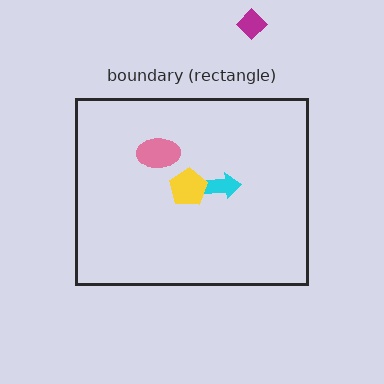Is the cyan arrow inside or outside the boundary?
Inside.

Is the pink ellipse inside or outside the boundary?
Inside.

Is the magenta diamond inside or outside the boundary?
Outside.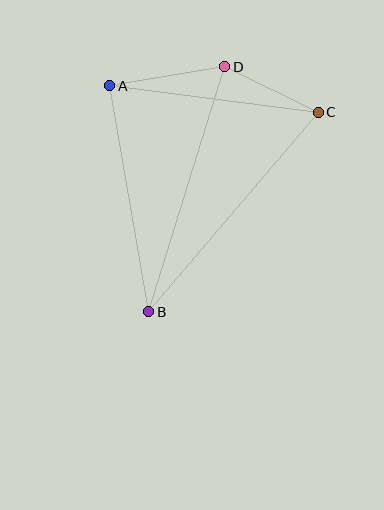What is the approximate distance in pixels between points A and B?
The distance between A and B is approximately 230 pixels.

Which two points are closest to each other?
Points C and D are closest to each other.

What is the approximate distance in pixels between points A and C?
The distance between A and C is approximately 210 pixels.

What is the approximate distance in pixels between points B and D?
The distance between B and D is approximately 257 pixels.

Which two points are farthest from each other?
Points B and C are farthest from each other.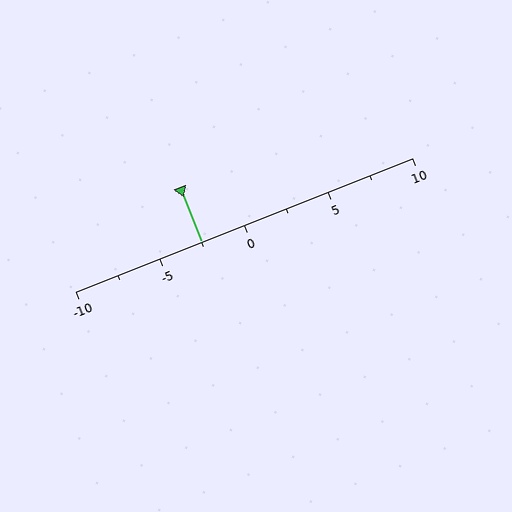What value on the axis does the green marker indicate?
The marker indicates approximately -2.5.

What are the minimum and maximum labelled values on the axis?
The axis runs from -10 to 10.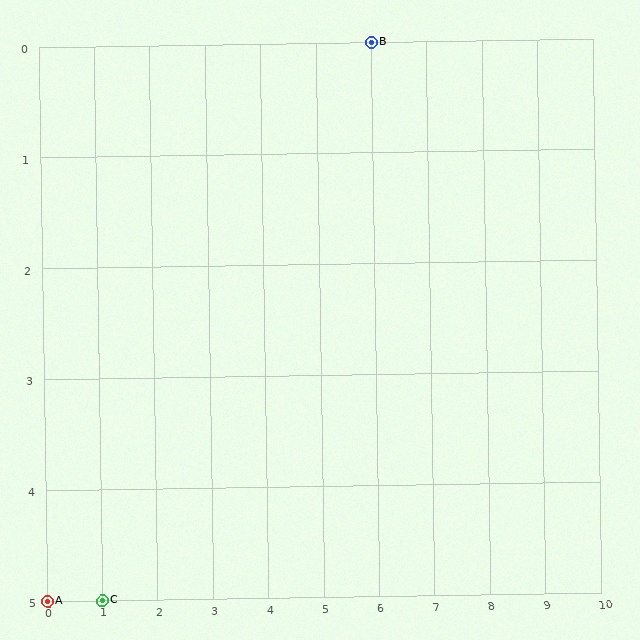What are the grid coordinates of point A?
Point A is at grid coordinates (0, 5).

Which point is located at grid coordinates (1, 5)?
Point C is at (1, 5).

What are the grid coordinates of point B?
Point B is at grid coordinates (6, 0).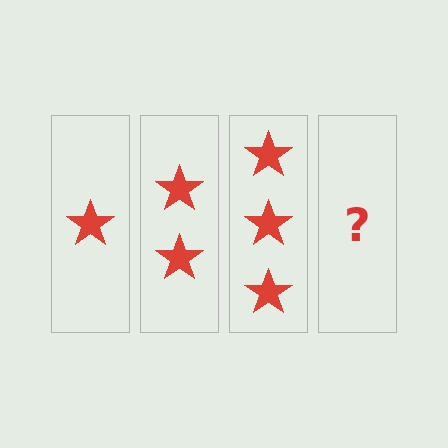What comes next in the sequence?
The next element should be 4 stars.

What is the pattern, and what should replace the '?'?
The pattern is that each step adds one more star. The '?' should be 4 stars.